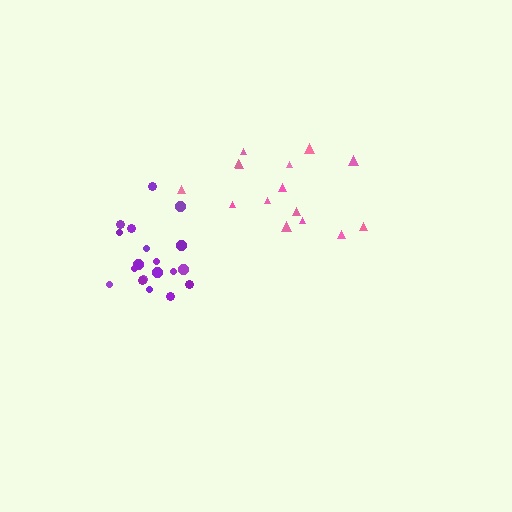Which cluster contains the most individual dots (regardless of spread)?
Purple (20).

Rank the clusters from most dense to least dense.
purple, pink.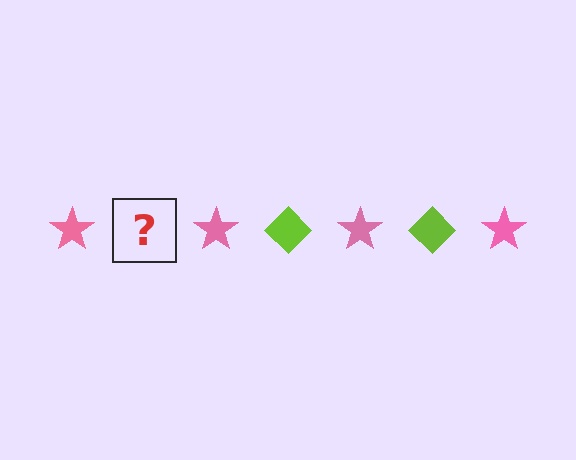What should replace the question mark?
The question mark should be replaced with a lime diamond.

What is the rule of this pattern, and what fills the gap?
The rule is that the pattern alternates between pink star and lime diamond. The gap should be filled with a lime diamond.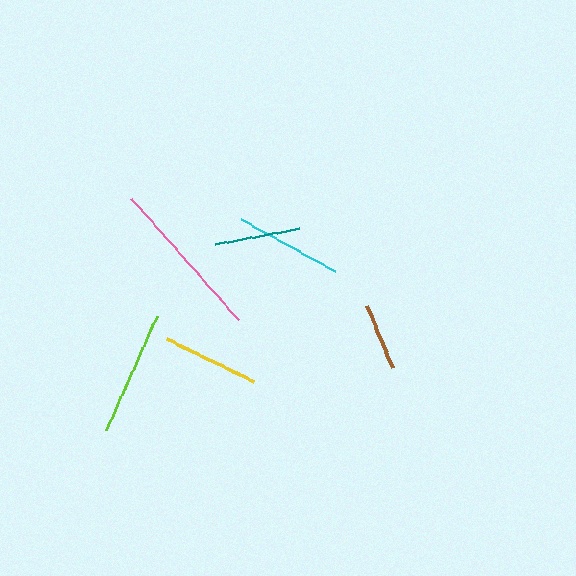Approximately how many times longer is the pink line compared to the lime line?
The pink line is approximately 1.3 times the length of the lime line.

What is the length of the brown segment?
The brown segment is approximately 67 pixels long.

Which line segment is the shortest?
The brown line is the shortest at approximately 67 pixels.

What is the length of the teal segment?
The teal segment is approximately 86 pixels long.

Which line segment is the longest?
The pink line is the longest at approximately 162 pixels.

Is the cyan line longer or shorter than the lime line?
The lime line is longer than the cyan line.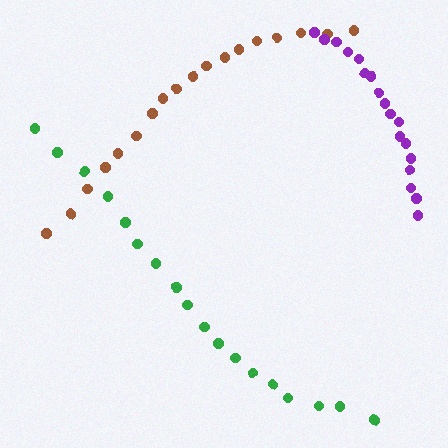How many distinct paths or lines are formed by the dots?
There are 3 distinct paths.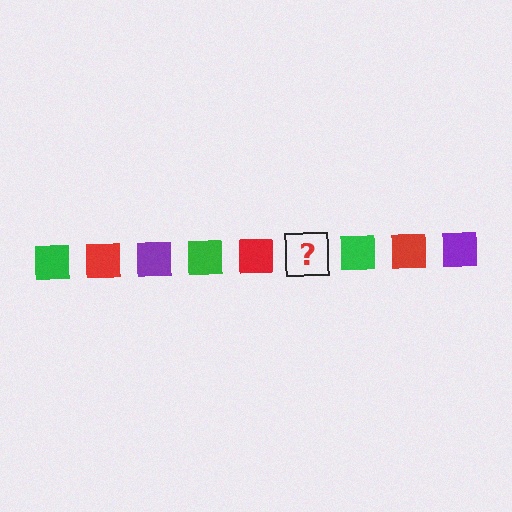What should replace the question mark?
The question mark should be replaced with a purple square.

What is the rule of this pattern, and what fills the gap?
The rule is that the pattern cycles through green, red, purple squares. The gap should be filled with a purple square.